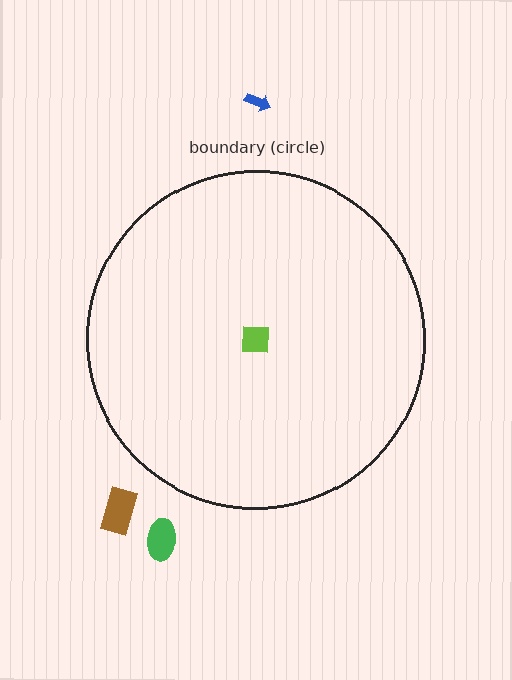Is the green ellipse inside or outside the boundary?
Outside.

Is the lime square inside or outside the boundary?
Inside.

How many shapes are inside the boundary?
1 inside, 3 outside.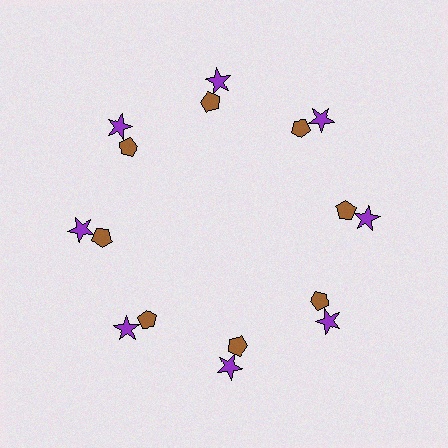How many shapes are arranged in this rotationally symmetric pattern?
There are 16 shapes, arranged in 8 groups of 2.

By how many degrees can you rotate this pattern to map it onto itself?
The pattern maps onto itself every 45 degrees of rotation.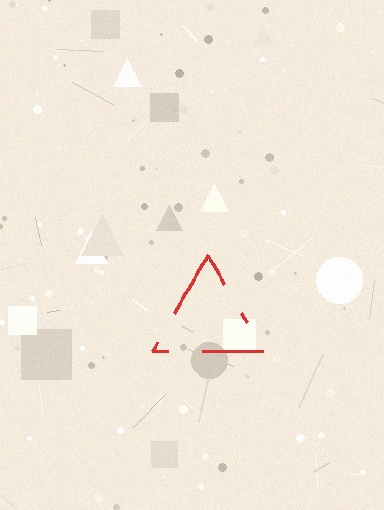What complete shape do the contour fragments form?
The contour fragments form a triangle.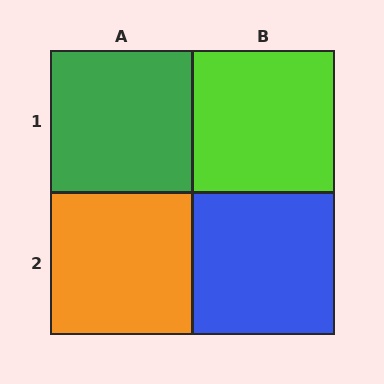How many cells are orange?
1 cell is orange.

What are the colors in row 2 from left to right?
Orange, blue.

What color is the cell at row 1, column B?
Lime.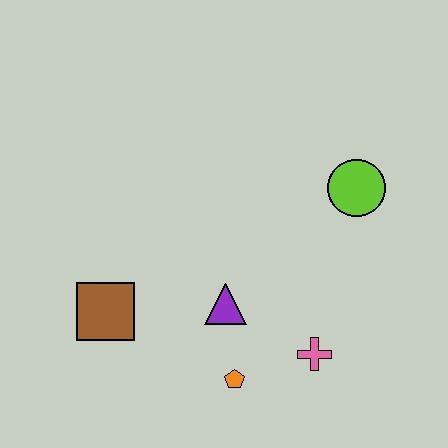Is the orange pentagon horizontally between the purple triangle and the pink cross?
Yes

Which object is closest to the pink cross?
The orange pentagon is closest to the pink cross.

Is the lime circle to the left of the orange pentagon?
No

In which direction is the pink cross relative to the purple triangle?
The pink cross is to the right of the purple triangle.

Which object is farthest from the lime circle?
The brown square is farthest from the lime circle.